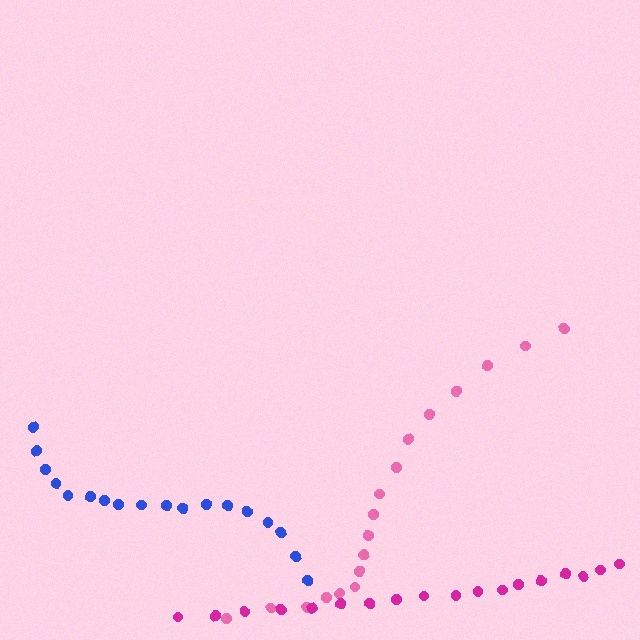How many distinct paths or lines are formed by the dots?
There are 3 distinct paths.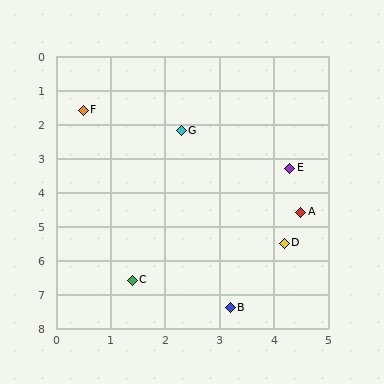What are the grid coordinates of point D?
Point D is at approximately (4.2, 5.5).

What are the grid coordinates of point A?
Point A is at approximately (4.5, 4.6).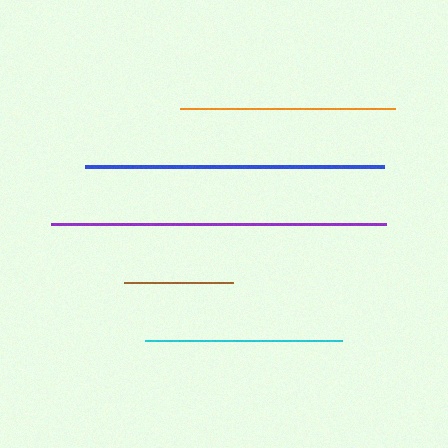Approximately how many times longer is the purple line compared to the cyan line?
The purple line is approximately 1.7 times the length of the cyan line.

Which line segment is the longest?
The purple line is the longest at approximately 335 pixels.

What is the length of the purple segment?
The purple segment is approximately 335 pixels long.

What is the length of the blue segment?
The blue segment is approximately 300 pixels long.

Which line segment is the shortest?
The brown line is the shortest at approximately 109 pixels.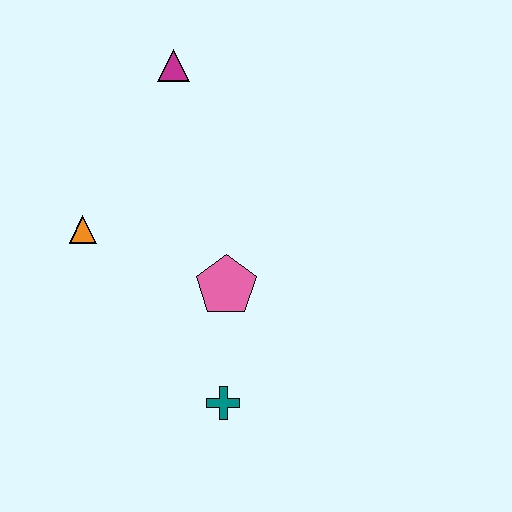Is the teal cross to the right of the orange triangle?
Yes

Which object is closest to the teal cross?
The pink pentagon is closest to the teal cross.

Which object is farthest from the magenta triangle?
The teal cross is farthest from the magenta triangle.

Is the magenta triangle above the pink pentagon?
Yes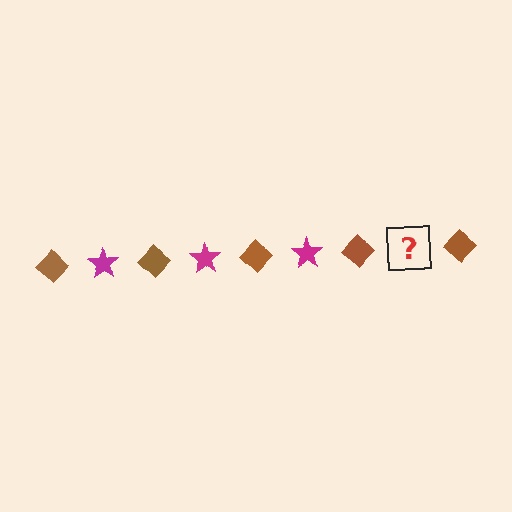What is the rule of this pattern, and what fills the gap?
The rule is that the pattern alternates between brown diamond and magenta star. The gap should be filled with a magenta star.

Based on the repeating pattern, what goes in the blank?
The blank should be a magenta star.